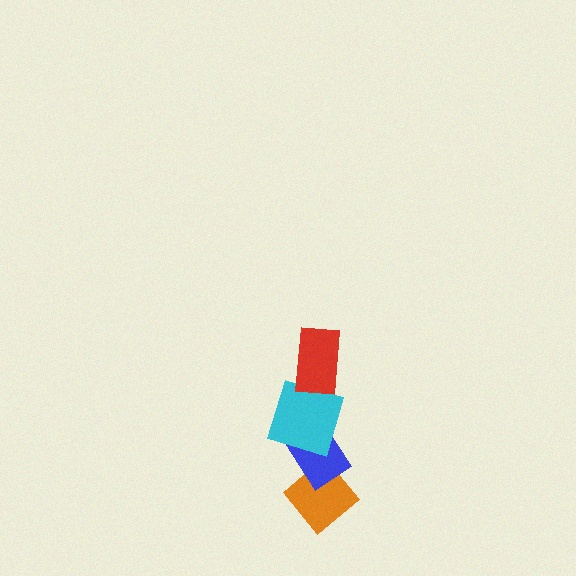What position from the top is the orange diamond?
The orange diamond is 4th from the top.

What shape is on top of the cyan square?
The red rectangle is on top of the cyan square.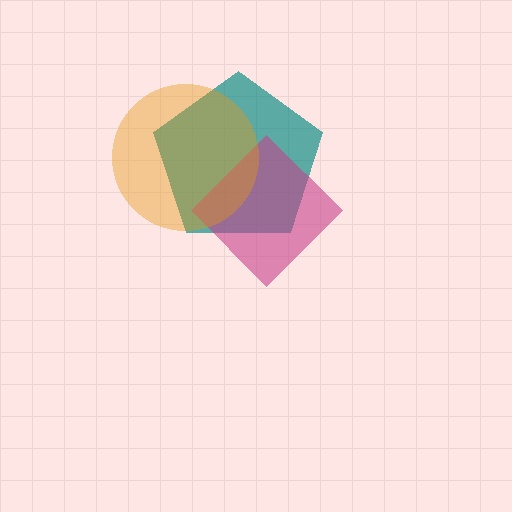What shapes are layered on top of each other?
The layered shapes are: a teal pentagon, a magenta diamond, an orange circle.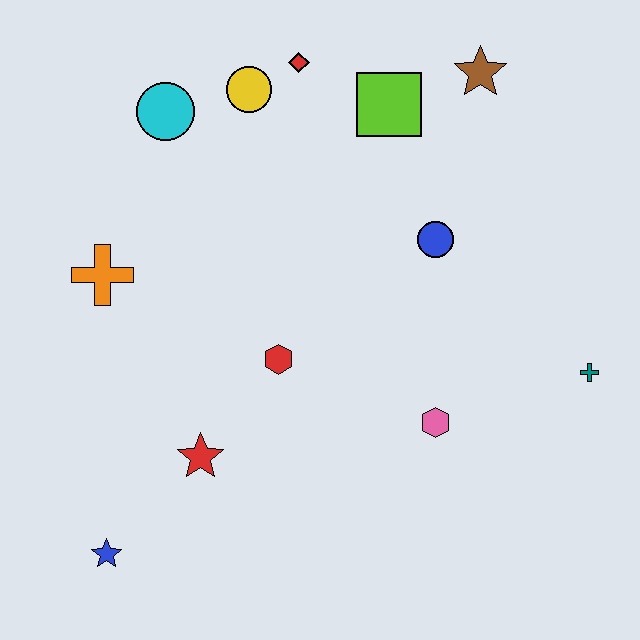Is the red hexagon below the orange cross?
Yes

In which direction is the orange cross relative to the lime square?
The orange cross is to the left of the lime square.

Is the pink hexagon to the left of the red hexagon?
No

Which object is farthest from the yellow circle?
The blue star is farthest from the yellow circle.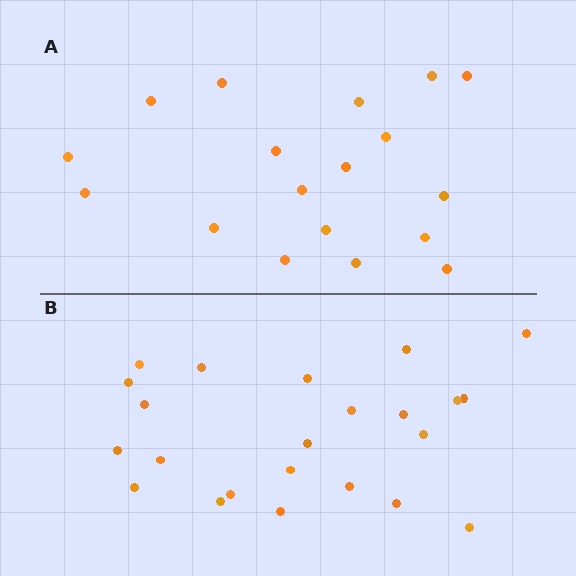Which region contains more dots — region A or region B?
Region B (the bottom region) has more dots.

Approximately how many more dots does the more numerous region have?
Region B has about 5 more dots than region A.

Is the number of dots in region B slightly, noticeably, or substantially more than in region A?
Region B has noticeably more, but not dramatically so. The ratio is roughly 1.3 to 1.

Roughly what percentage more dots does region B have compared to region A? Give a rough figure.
About 30% more.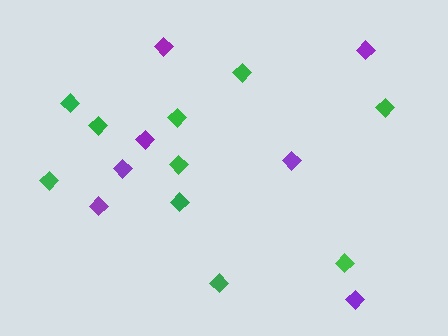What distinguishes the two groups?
There are 2 groups: one group of purple diamonds (7) and one group of green diamonds (10).